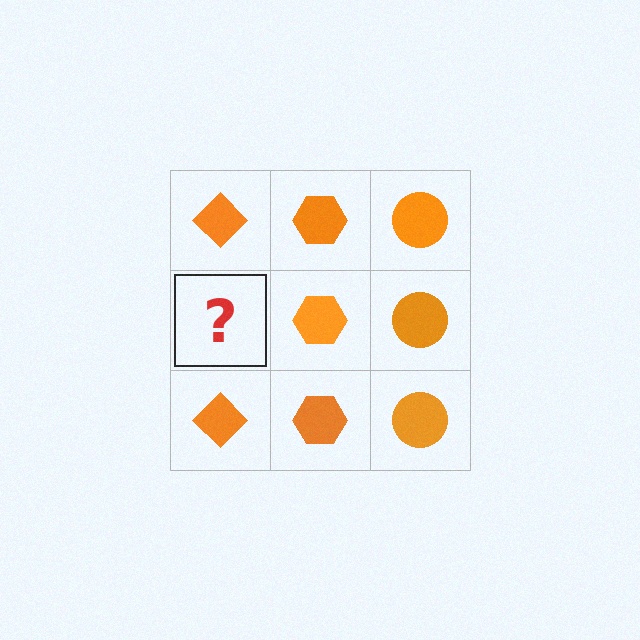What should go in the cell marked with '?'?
The missing cell should contain an orange diamond.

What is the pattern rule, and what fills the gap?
The rule is that each column has a consistent shape. The gap should be filled with an orange diamond.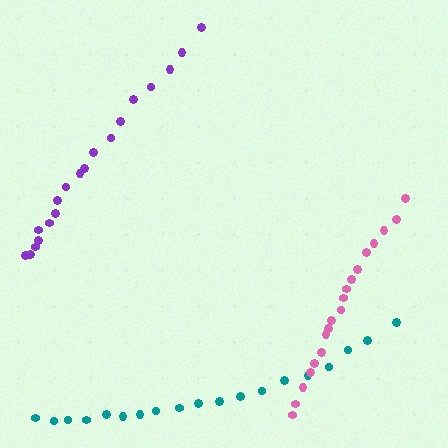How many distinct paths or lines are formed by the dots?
There are 3 distinct paths.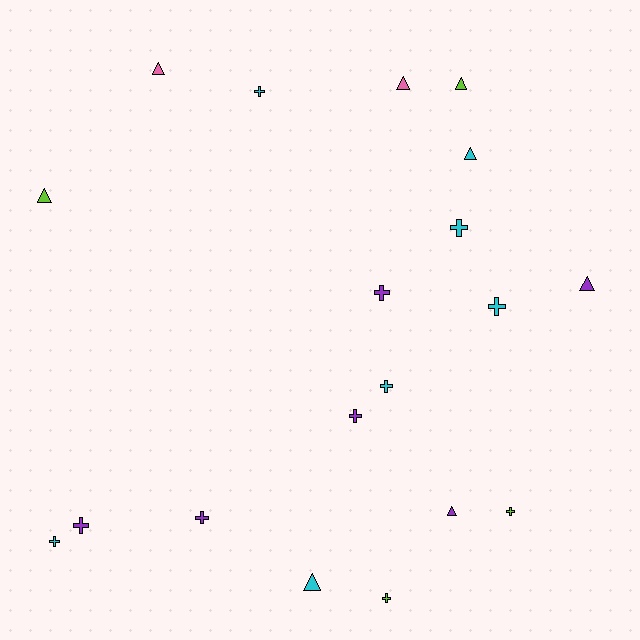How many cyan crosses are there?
There are 5 cyan crosses.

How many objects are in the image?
There are 19 objects.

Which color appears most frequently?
Cyan, with 7 objects.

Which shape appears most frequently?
Cross, with 11 objects.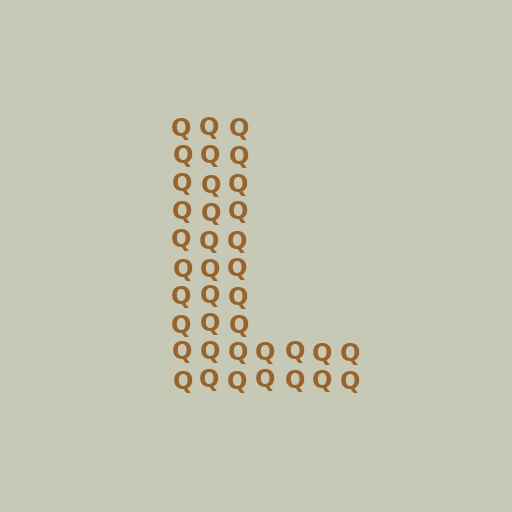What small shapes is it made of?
It is made of small letter Q's.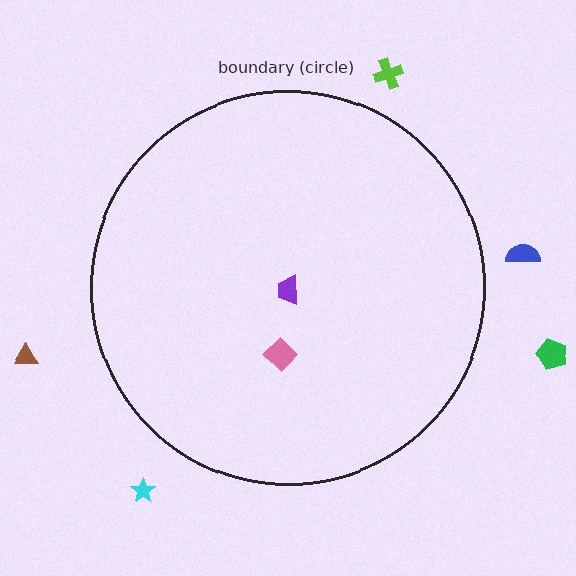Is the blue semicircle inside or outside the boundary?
Outside.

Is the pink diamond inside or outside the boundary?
Inside.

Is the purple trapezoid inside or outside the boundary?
Inside.